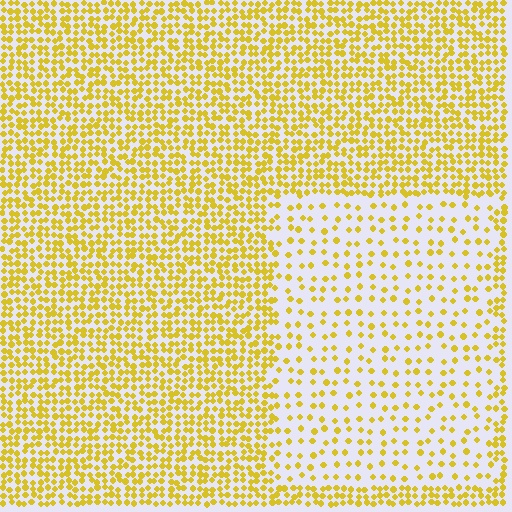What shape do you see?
I see a rectangle.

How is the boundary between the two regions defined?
The boundary is defined by a change in element density (approximately 2.7x ratio). All elements are the same color, size, and shape.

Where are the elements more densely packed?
The elements are more densely packed outside the rectangle boundary.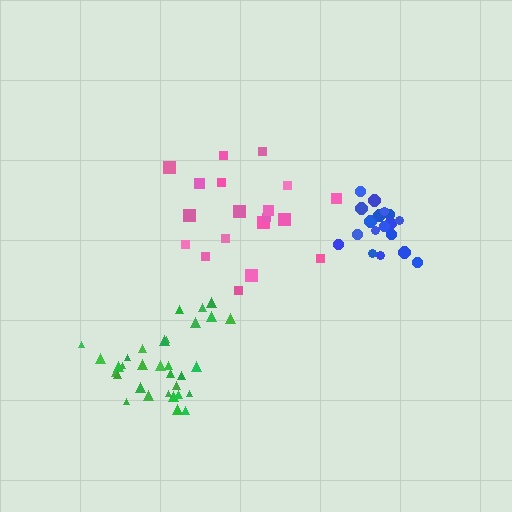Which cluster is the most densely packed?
Blue.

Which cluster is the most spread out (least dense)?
Pink.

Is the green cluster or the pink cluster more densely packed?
Green.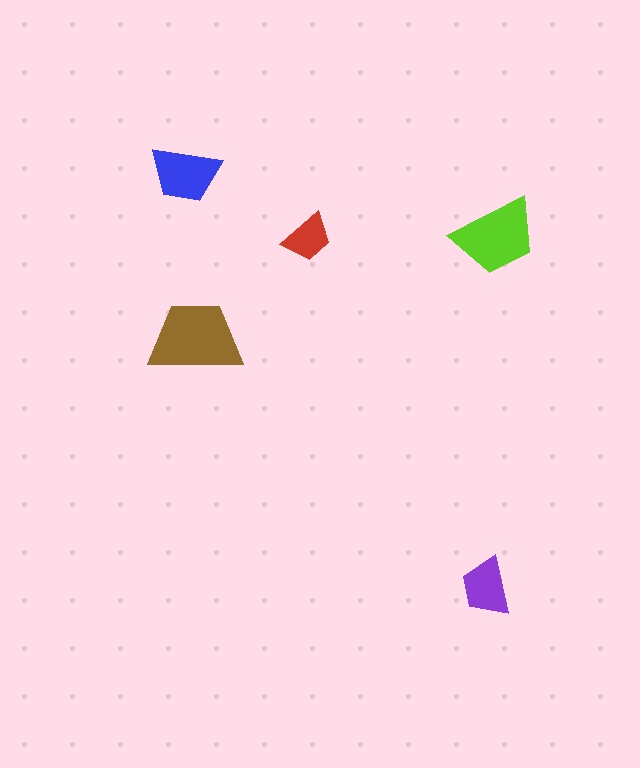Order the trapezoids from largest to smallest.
the brown one, the lime one, the blue one, the purple one, the red one.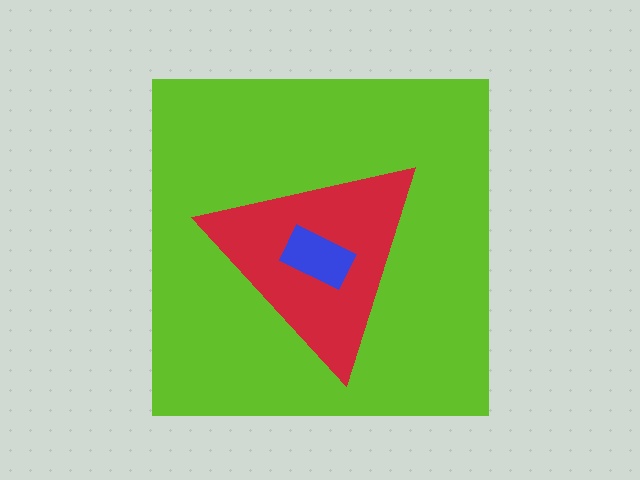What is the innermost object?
The blue rectangle.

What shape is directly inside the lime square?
The red triangle.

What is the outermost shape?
The lime square.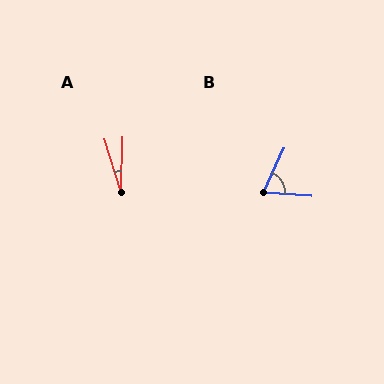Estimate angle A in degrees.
Approximately 18 degrees.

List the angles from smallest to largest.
A (18°), B (70°).